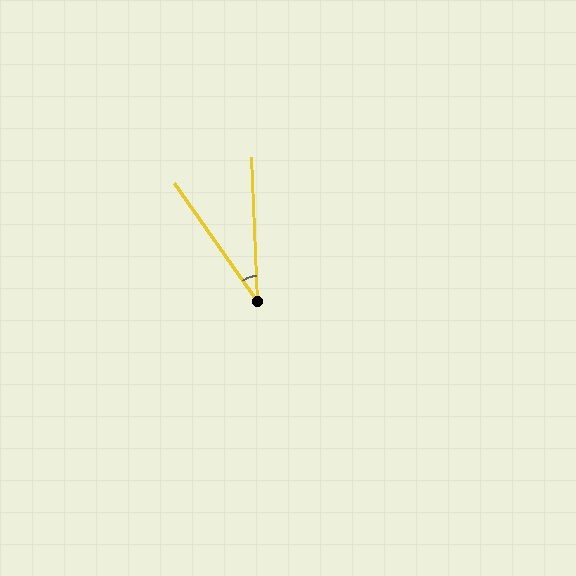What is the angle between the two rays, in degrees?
Approximately 33 degrees.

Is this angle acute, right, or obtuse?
It is acute.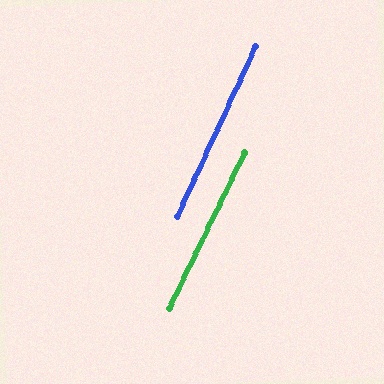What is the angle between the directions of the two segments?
Approximately 1 degree.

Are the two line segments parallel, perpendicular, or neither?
Parallel — their directions differ by only 0.7°.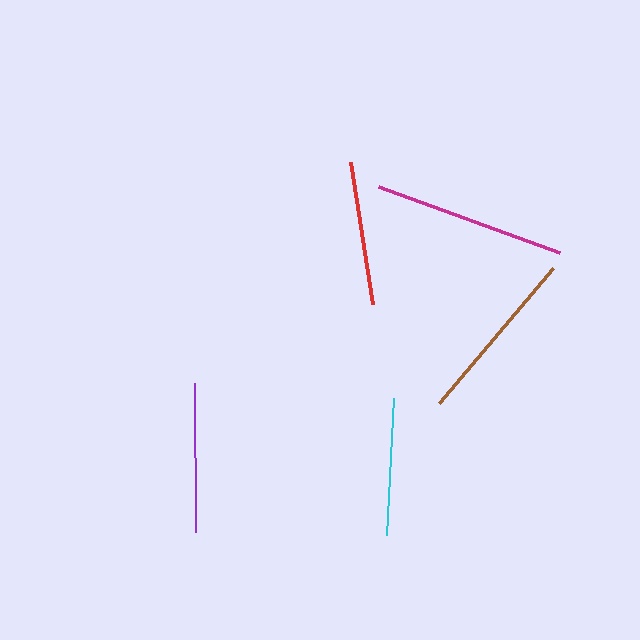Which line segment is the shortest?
The cyan line is the shortest at approximately 137 pixels.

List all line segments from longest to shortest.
From longest to shortest: magenta, brown, purple, red, cyan.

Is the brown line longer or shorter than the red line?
The brown line is longer than the red line.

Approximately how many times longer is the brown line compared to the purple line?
The brown line is approximately 1.2 times the length of the purple line.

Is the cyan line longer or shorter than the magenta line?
The magenta line is longer than the cyan line.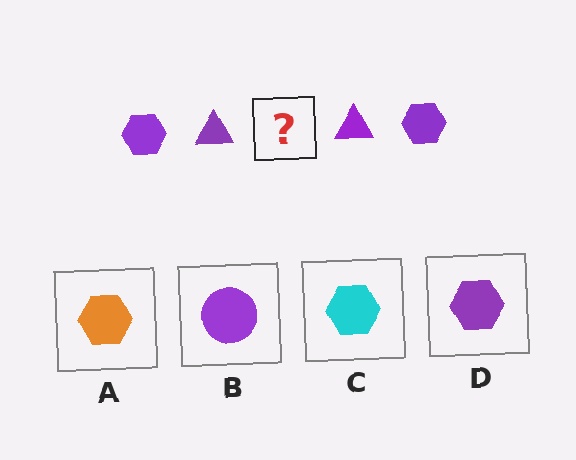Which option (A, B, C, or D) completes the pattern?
D.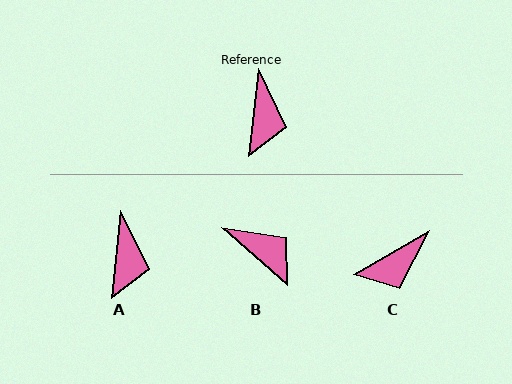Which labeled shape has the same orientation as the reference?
A.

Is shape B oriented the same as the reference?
No, it is off by about 54 degrees.